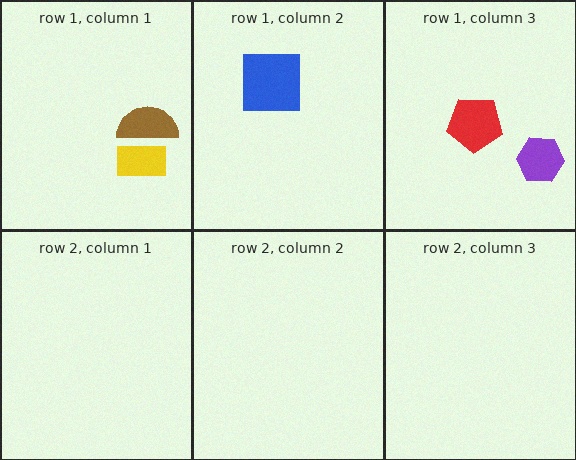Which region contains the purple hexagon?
The row 1, column 3 region.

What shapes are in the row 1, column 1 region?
The brown semicircle, the yellow rectangle.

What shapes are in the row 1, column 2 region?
The blue square.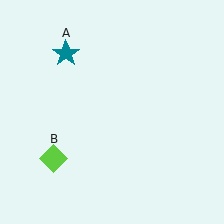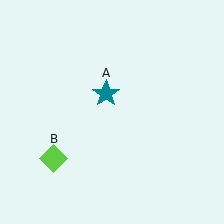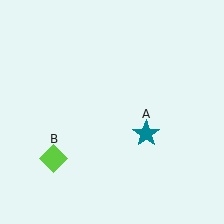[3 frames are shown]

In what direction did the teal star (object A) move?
The teal star (object A) moved down and to the right.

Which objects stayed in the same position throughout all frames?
Lime diamond (object B) remained stationary.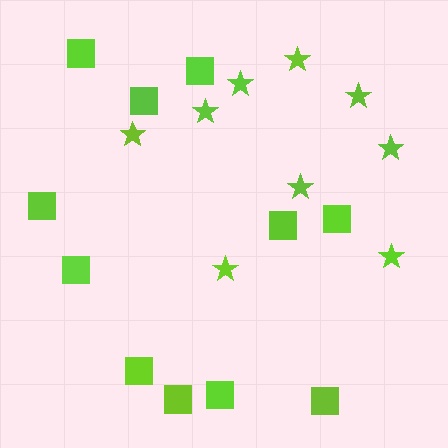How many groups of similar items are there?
There are 2 groups: one group of stars (9) and one group of squares (11).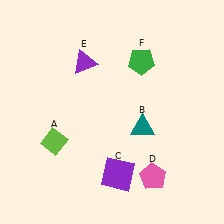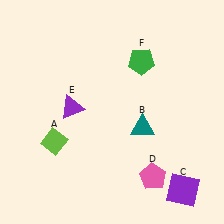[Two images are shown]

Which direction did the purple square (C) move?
The purple square (C) moved right.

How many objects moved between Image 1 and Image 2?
2 objects moved between the two images.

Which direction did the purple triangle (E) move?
The purple triangle (E) moved down.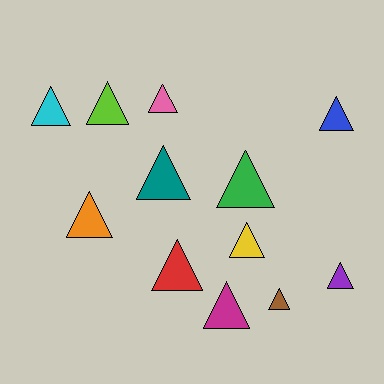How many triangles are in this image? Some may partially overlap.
There are 12 triangles.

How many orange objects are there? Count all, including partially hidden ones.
There is 1 orange object.